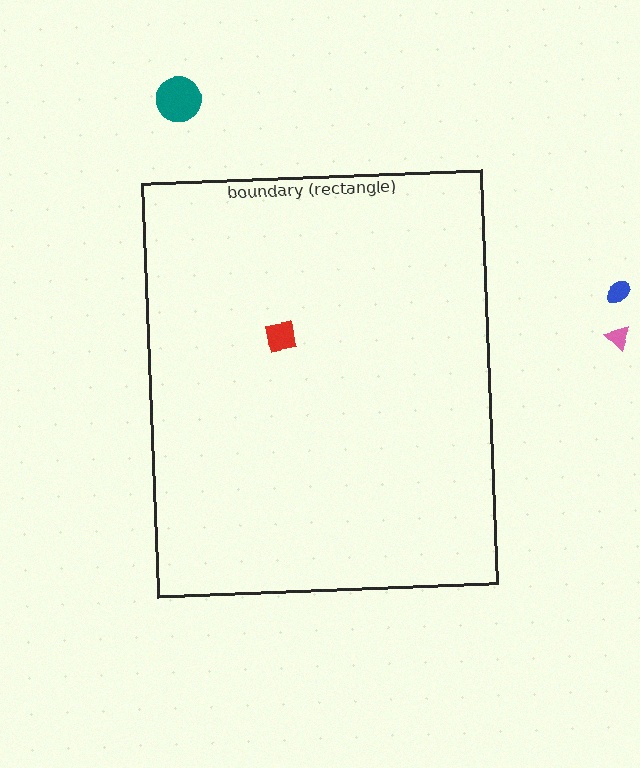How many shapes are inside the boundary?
1 inside, 3 outside.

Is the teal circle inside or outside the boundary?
Outside.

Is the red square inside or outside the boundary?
Inside.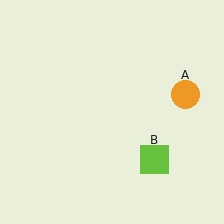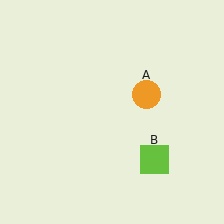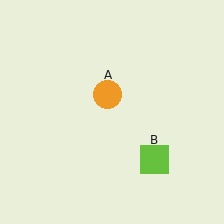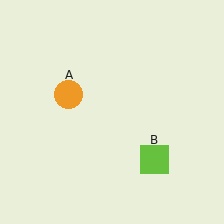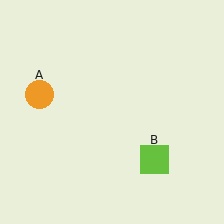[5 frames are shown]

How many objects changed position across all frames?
1 object changed position: orange circle (object A).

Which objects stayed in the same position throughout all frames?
Lime square (object B) remained stationary.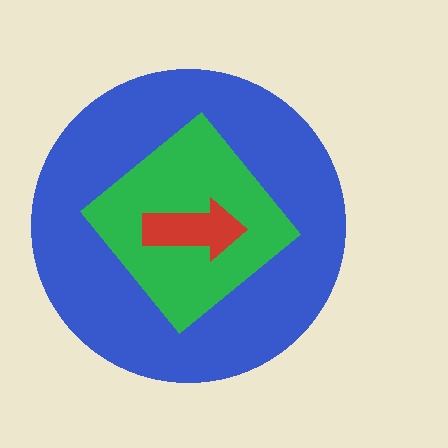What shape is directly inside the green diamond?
The red arrow.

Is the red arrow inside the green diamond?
Yes.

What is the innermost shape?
The red arrow.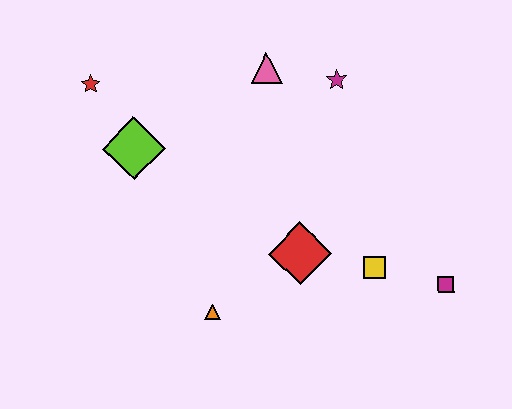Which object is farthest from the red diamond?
The red star is farthest from the red diamond.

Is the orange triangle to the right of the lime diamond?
Yes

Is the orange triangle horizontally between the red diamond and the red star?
Yes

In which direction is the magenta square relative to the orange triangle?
The magenta square is to the right of the orange triangle.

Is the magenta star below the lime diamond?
No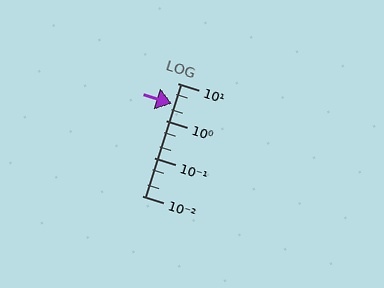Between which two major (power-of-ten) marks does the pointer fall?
The pointer is between 1 and 10.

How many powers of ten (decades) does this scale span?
The scale spans 3 decades, from 0.01 to 10.